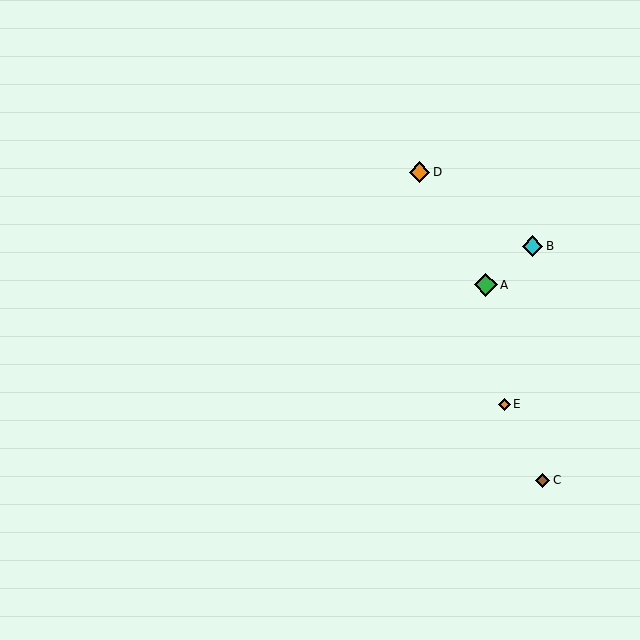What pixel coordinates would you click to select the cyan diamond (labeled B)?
Click at (533, 246) to select the cyan diamond B.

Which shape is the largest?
The green diamond (labeled A) is the largest.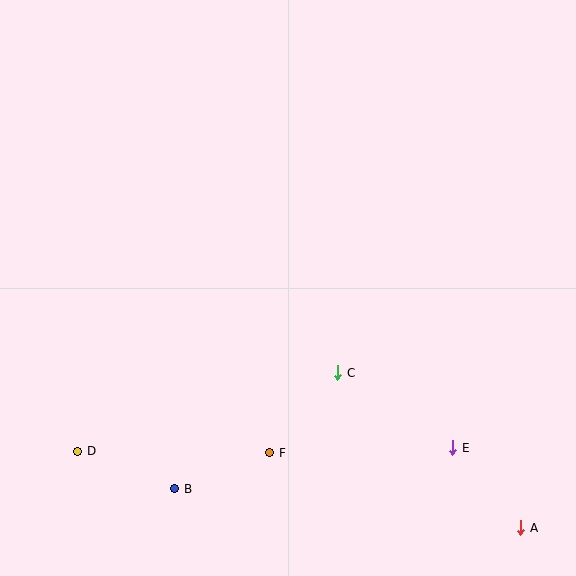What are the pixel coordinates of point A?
Point A is at (521, 528).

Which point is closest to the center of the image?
Point C at (338, 373) is closest to the center.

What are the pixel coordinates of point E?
Point E is at (453, 448).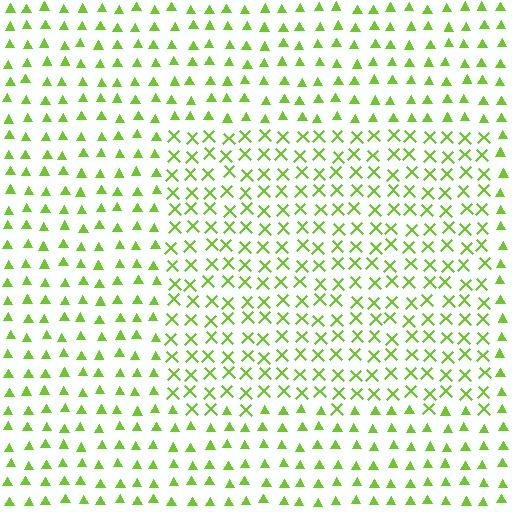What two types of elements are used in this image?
The image uses X marks inside the rectangle region and triangles outside it.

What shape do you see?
I see a rectangle.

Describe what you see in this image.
The image is filled with small lime elements arranged in a uniform grid. A rectangle-shaped region contains X marks, while the surrounding area contains triangles. The boundary is defined purely by the change in element shape.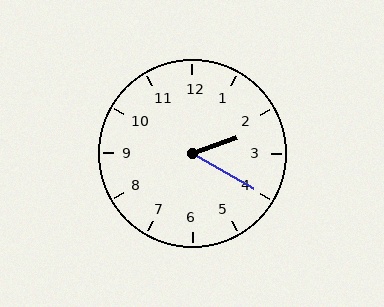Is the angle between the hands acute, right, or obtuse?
It is acute.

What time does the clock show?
2:20.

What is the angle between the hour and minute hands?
Approximately 50 degrees.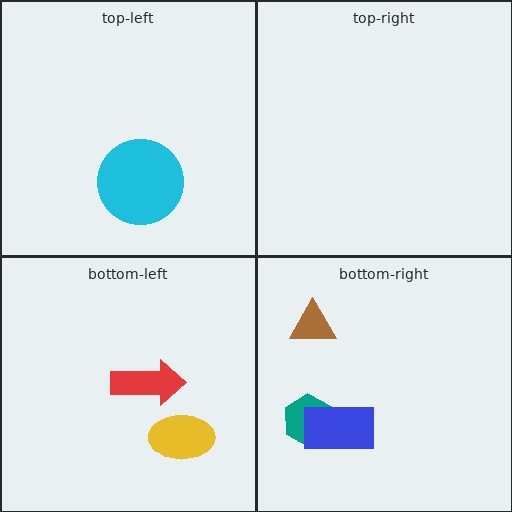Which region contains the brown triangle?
The bottom-right region.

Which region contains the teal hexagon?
The bottom-right region.